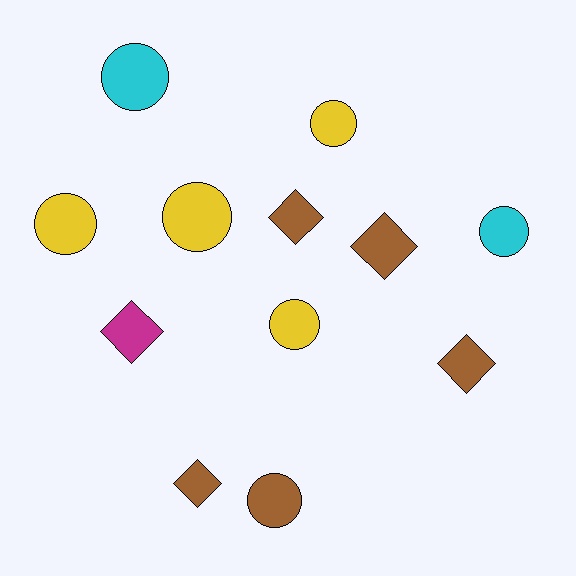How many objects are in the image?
There are 12 objects.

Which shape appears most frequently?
Circle, with 7 objects.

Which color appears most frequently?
Brown, with 5 objects.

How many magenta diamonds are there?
There is 1 magenta diamond.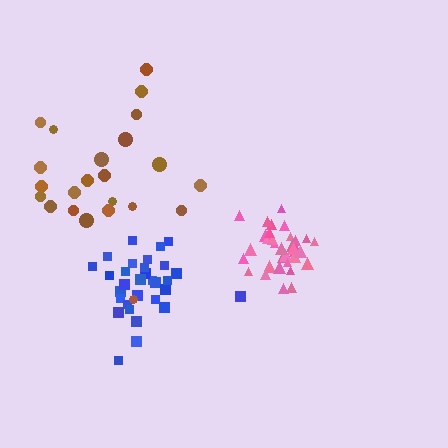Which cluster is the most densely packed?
Pink.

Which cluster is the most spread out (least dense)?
Brown.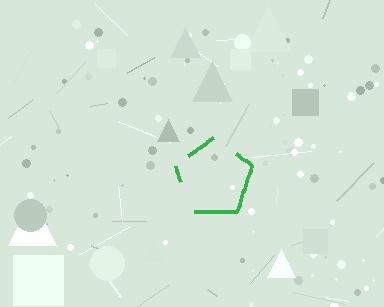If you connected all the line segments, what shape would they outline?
They would outline a pentagon.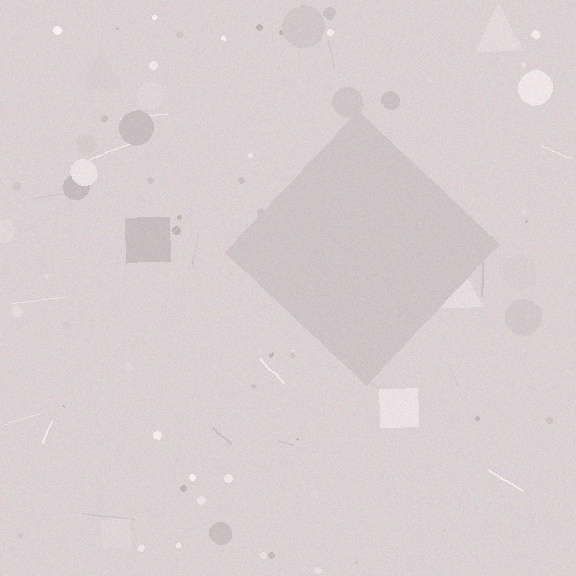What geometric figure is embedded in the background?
A diamond is embedded in the background.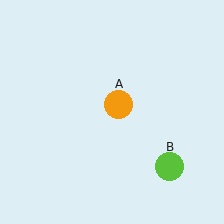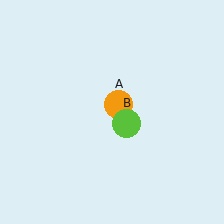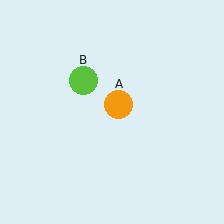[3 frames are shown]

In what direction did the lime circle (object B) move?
The lime circle (object B) moved up and to the left.